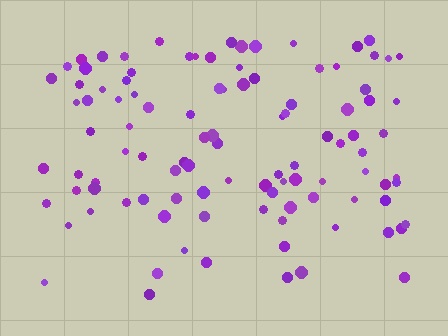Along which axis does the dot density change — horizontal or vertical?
Vertical.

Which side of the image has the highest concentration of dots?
The top.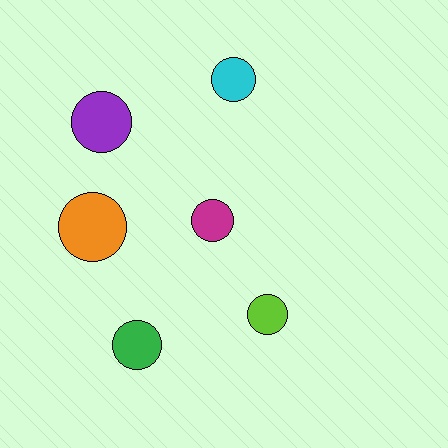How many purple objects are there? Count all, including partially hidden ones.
There is 1 purple object.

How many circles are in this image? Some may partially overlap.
There are 6 circles.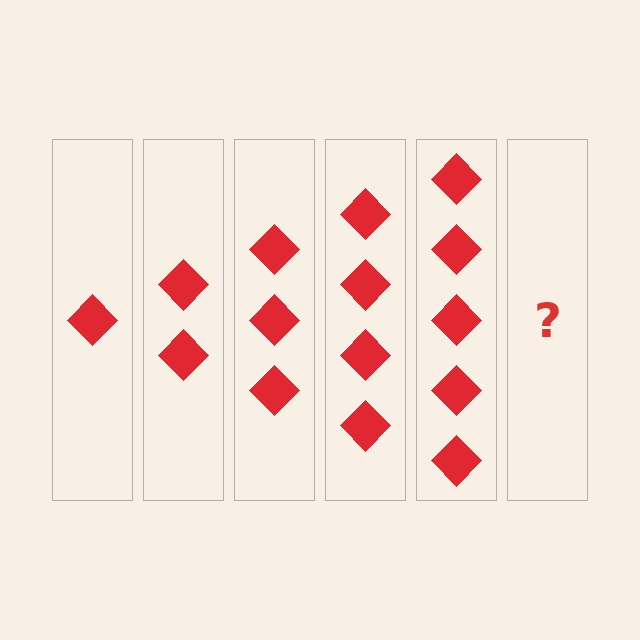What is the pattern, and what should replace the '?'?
The pattern is that each step adds one more diamond. The '?' should be 6 diamonds.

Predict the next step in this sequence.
The next step is 6 diamonds.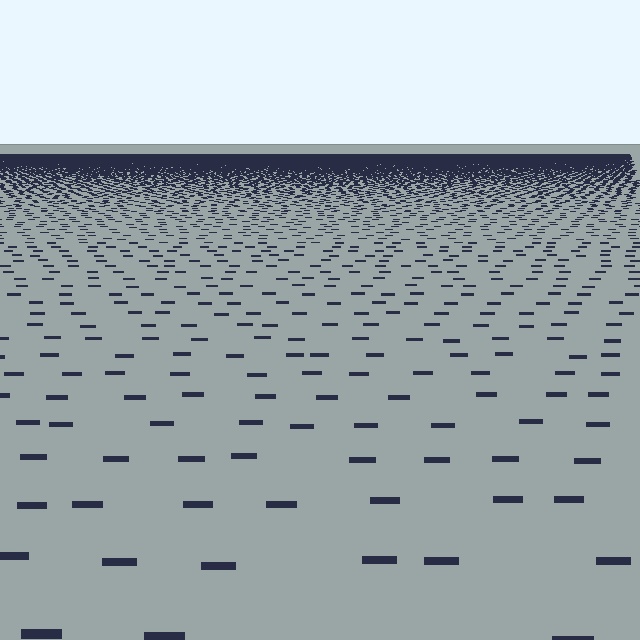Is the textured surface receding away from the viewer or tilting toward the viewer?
The surface is receding away from the viewer. Texture elements get smaller and denser toward the top.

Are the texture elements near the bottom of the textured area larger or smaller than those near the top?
Larger. Near the bottom, elements are closer to the viewer and appear at a bigger on-screen size.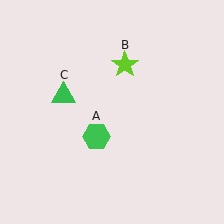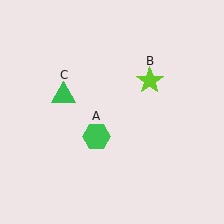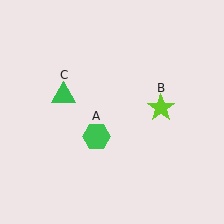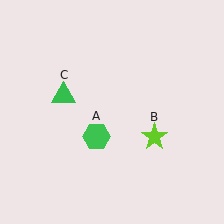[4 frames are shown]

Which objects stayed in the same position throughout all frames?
Green hexagon (object A) and green triangle (object C) remained stationary.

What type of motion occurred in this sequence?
The lime star (object B) rotated clockwise around the center of the scene.